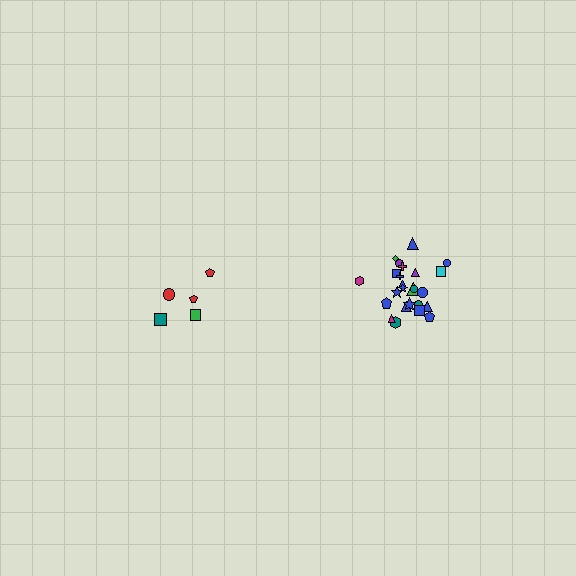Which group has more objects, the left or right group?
The right group.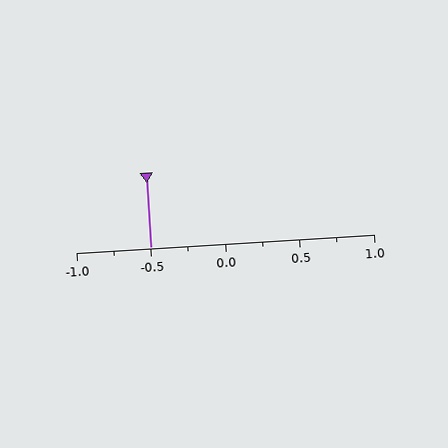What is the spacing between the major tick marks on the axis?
The major ticks are spaced 0.5 apart.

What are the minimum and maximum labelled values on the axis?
The axis runs from -1.0 to 1.0.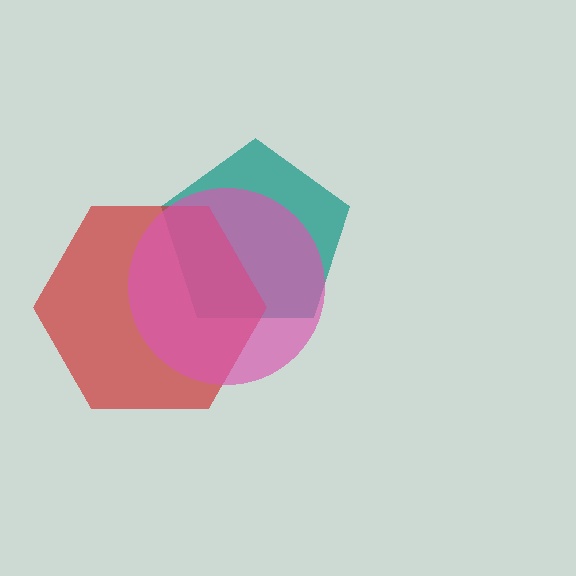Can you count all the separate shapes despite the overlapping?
Yes, there are 3 separate shapes.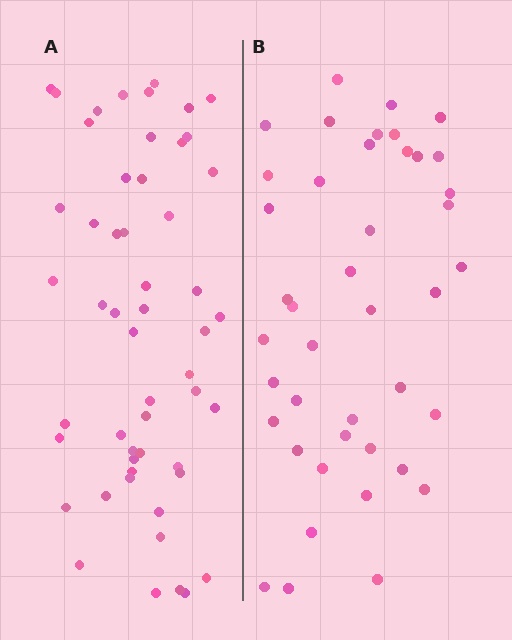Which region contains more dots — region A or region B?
Region A (the left region) has more dots.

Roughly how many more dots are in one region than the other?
Region A has roughly 12 or so more dots than region B.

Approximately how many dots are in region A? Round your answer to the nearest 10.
About 50 dots. (The exact count is 53, which rounds to 50.)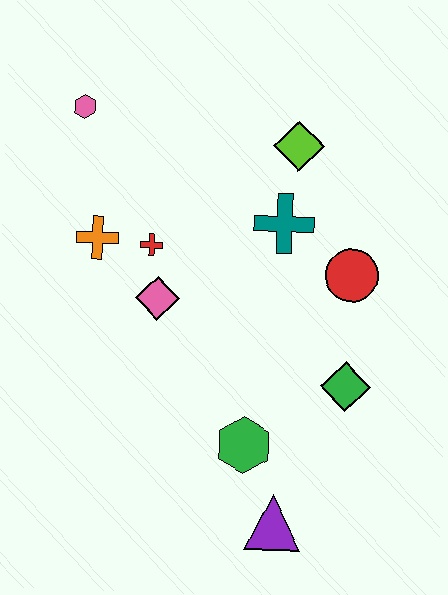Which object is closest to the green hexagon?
The purple triangle is closest to the green hexagon.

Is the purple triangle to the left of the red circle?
Yes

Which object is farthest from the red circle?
The pink hexagon is farthest from the red circle.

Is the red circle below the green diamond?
No